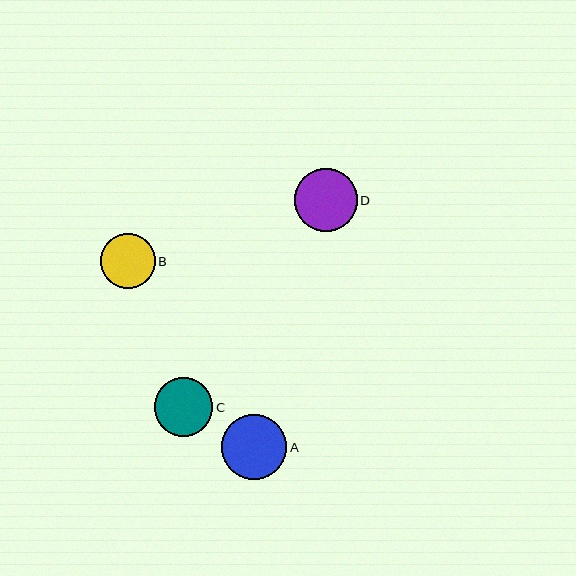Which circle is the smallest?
Circle B is the smallest with a size of approximately 55 pixels.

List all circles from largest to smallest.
From largest to smallest: A, D, C, B.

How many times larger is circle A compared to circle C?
Circle A is approximately 1.1 times the size of circle C.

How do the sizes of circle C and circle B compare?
Circle C and circle B are approximately the same size.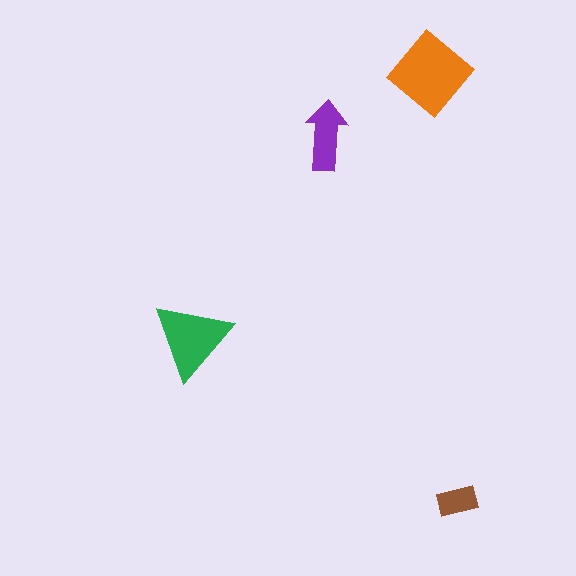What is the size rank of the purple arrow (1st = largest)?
3rd.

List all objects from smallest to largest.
The brown rectangle, the purple arrow, the green triangle, the orange diamond.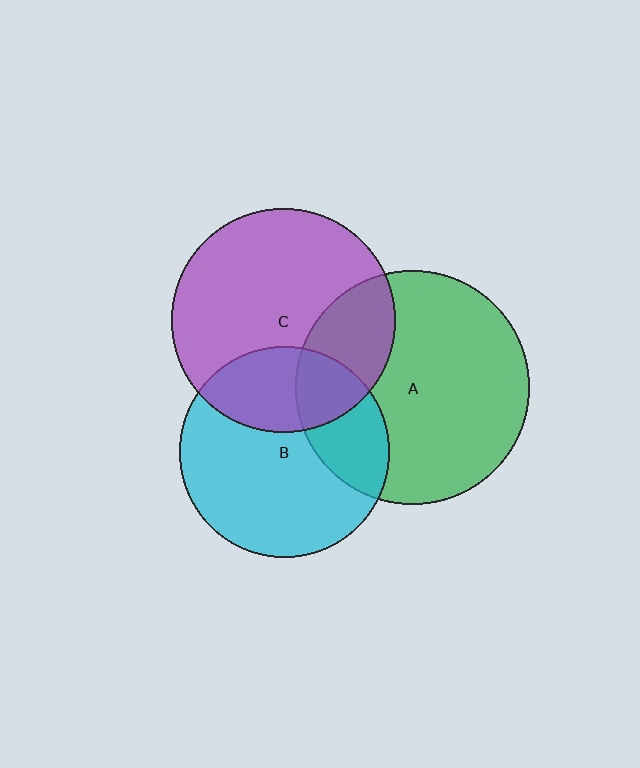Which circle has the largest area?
Circle A (green).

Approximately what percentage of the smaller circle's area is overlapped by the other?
Approximately 25%.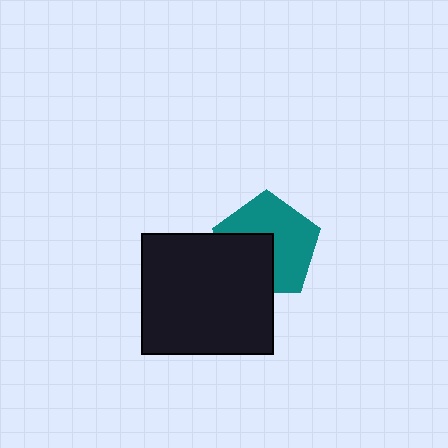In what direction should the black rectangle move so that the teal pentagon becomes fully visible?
The black rectangle should move toward the lower-left. That is the shortest direction to clear the overlap and leave the teal pentagon fully visible.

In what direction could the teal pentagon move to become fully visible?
The teal pentagon could move toward the upper-right. That would shift it out from behind the black rectangle entirely.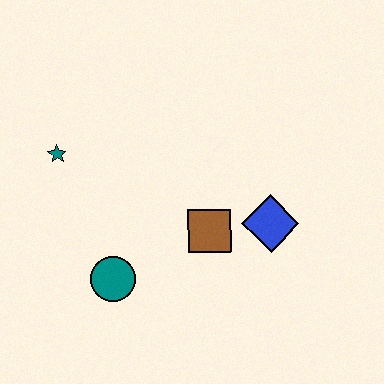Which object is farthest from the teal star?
The blue diamond is farthest from the teal star.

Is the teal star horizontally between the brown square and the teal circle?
No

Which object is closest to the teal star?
The teal circle is closest to the teal star.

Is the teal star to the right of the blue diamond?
No